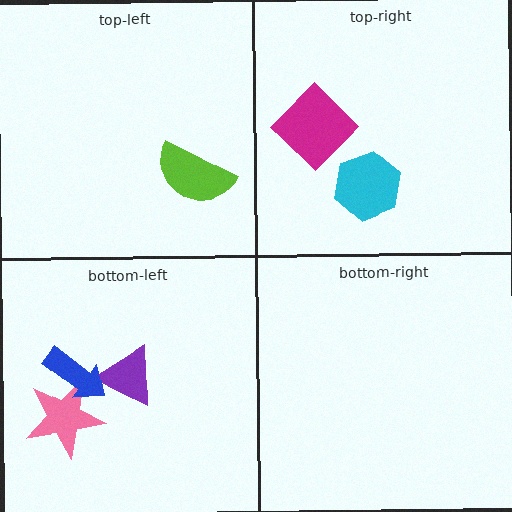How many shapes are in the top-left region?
1.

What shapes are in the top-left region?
The lime semicircle.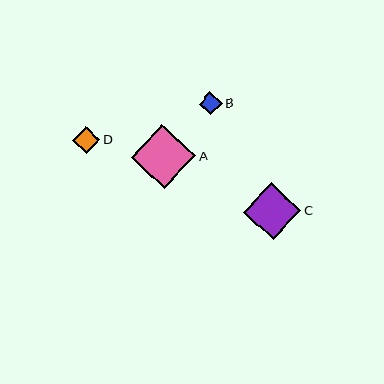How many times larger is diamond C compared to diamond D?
Diamond C is approximately 2.1 times the size of diamond D.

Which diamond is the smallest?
Diamond B is the smallest with a size of approximately 22 pixels.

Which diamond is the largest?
Diamond A is the largest with a size of approximately 64 pixels.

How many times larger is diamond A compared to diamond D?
Diamond A is approximately 2.3 times the size of diamond D.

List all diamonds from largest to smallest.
From largest to smallest: A, C, D, B.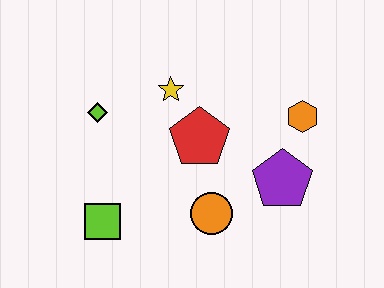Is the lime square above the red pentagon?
No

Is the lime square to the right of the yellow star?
No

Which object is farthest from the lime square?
The orange hexagon is farthest from the lime square.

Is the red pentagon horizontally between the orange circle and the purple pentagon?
No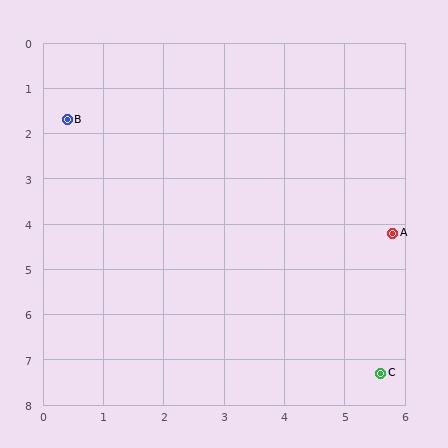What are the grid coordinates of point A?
Point A is at approximately (5.8, 4.2).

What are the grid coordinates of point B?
Point B is at approximately (0.4, 1.7).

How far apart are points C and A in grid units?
Points C and A are about 3.1 grid units apart.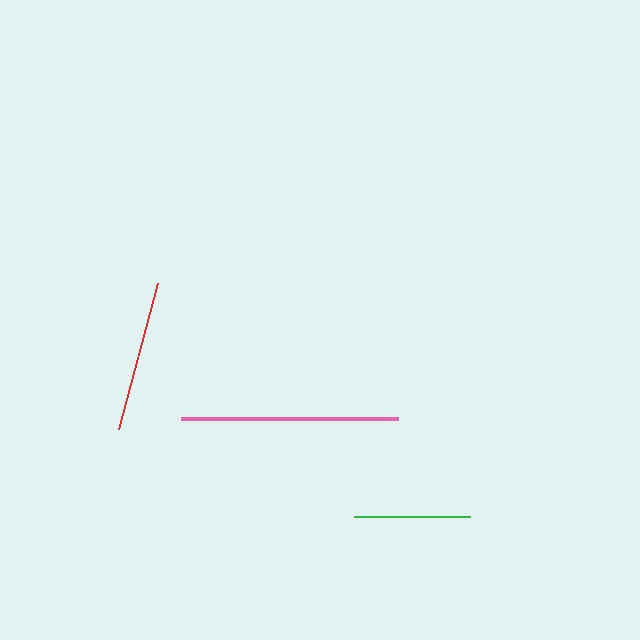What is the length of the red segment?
The red segment is approximately 151 pixels long.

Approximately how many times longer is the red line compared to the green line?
The red line is approximately 1.3 times the length of the green line.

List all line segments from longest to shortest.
From longest to shortest: pink, red, green.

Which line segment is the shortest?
The green line is the shortest at approximately 116 pixels.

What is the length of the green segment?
The green segment is approximately 116 pixels long.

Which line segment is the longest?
The pink line is the longest at approximately 218 pixels.